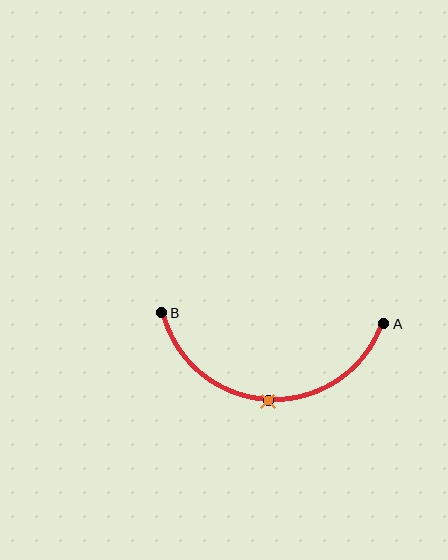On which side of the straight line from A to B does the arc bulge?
The arc bulges below the straight line connecting A and B.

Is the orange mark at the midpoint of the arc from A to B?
Yes. The orange mark lies on the arc at equal arc-length from both A and B — it is the arc midpoint.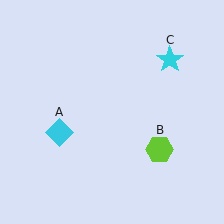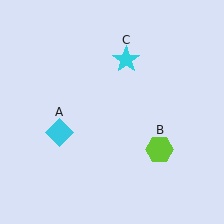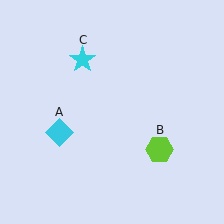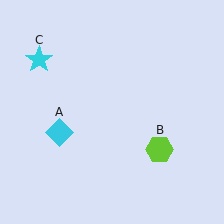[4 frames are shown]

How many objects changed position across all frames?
1 object changed position: cyan star (object C).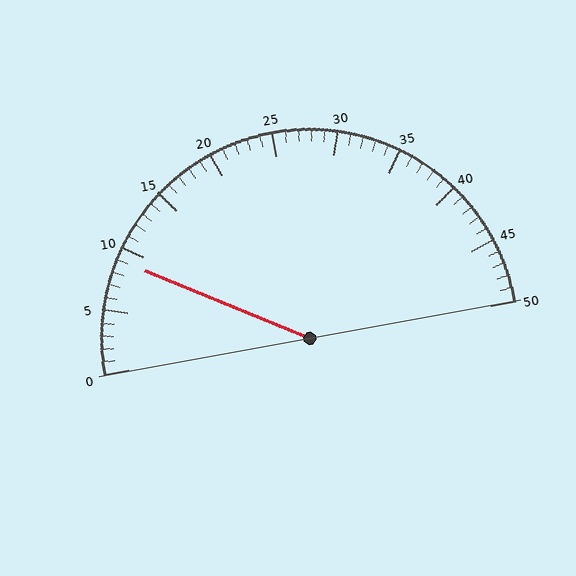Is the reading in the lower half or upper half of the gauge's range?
The reading is in the lower half of the range (0 to 50).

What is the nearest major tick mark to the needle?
The nearest major tick mark is 10.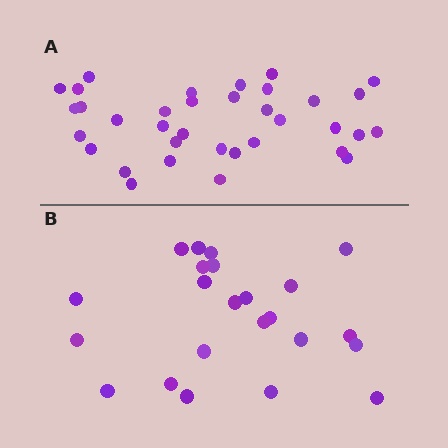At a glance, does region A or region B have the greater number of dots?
Region A (the top region) has more dots.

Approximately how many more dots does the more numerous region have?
Region A has roughly 12 or so more dots than region B.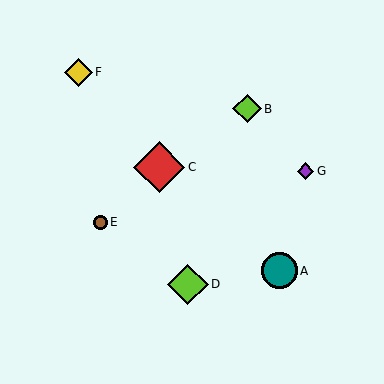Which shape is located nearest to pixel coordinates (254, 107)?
The lime diamond (labeled B) at (247, 109) is nearest to that location.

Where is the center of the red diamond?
The center of the red diamond is at (159, 167).